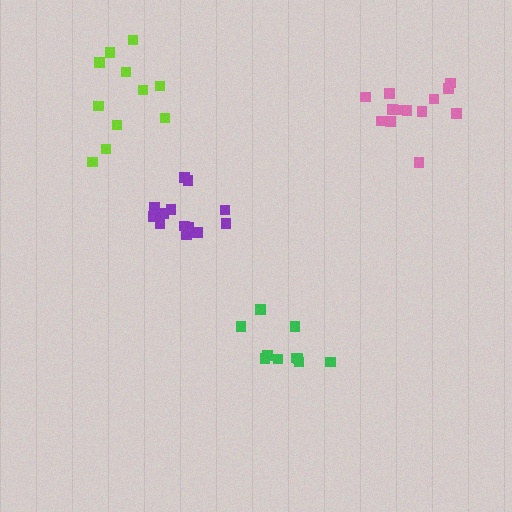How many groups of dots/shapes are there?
There are 4 groups.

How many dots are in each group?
Group 1: 13 dots, Group 2: 10 dots, Group 3: 11 dots, Group 4: 13 dots (47 total).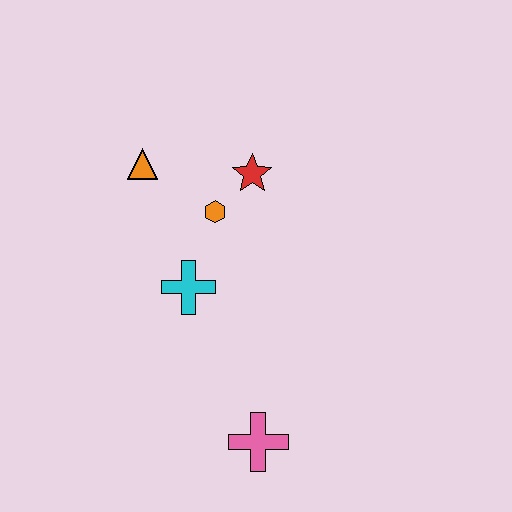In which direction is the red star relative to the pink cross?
The red star is above the pink cross.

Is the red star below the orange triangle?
Yes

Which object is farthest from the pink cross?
The orange triangle is farthest from the pink cross.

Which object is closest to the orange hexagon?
The red star is closest to the orange hexagon.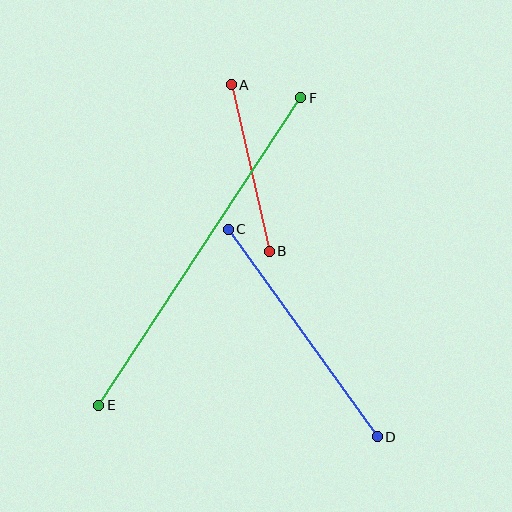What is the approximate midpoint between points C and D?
The midpoint is at approximately (303, 333) pixels.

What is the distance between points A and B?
The distance is approximately 171 pixels.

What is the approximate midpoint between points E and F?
The midpoint is at approximately (200, 252) pixels.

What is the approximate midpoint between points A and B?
The midpoint is at approximately (250, 168) pixels.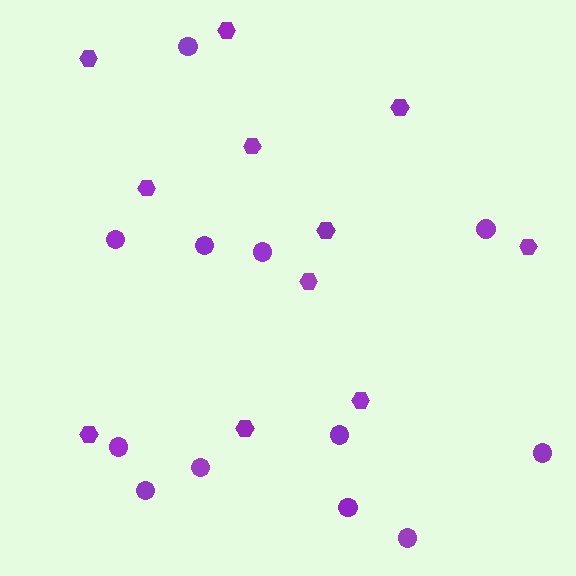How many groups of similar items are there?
There are 2 groups: one group of circles (12) and one group of hexagons (11).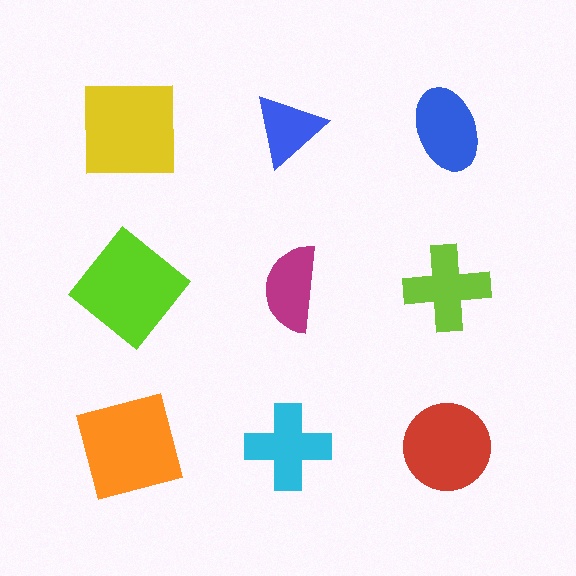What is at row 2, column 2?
A magenta semicircle.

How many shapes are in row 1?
3 shapes.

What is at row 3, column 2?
A cyan cross.